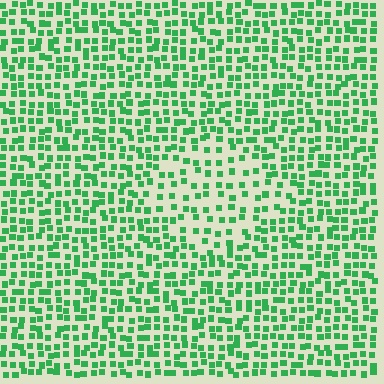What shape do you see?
I see a diamond.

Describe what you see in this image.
The image contains small green elements arranged at two different densities. A diamond-shaped region is visible where the elements are less densely packed than the surrounding area.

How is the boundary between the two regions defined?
The boundary is defined by a change in element density (approximately 1.7x ratio). All elements are the same color, size, and shape.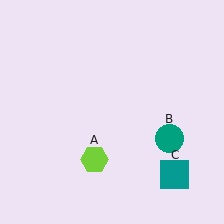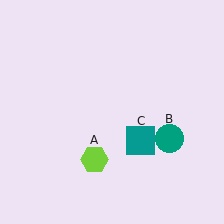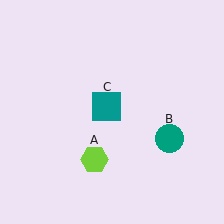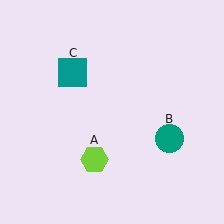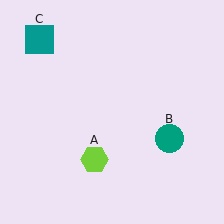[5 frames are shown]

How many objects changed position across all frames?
1 object changed position: teal square (object C).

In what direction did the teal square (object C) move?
The teal square (object C) moved up and to the left.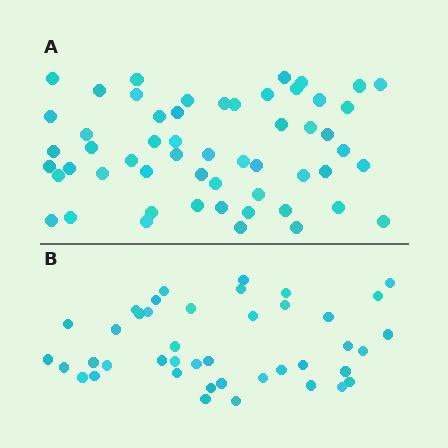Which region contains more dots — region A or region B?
Region A (the top region) has more dots.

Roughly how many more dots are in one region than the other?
Region A has approximately 15 more dots than region B.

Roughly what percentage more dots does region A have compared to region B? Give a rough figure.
About 30% more.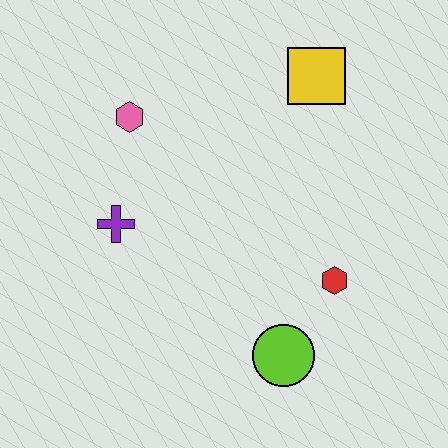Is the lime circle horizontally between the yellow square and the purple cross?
Yes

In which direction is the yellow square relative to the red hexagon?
The yellow square is above the red hexagon.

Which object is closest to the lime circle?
The red hexagon is closest to the lime circle.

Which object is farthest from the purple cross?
The yellow square is farthest from the purple cross.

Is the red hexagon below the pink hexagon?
Yes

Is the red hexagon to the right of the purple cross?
Yes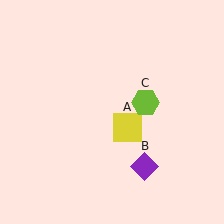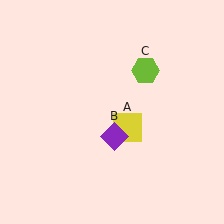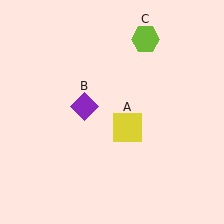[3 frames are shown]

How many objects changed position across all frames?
2 objects changed position: purple diamond (object B), lime hexagon (object C).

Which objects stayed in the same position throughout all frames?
Yellow square (object A) remained stationary.